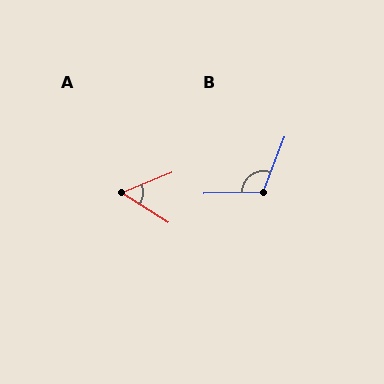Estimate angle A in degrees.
Approximately 55 degrees.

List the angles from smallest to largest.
A (55°), B (112°).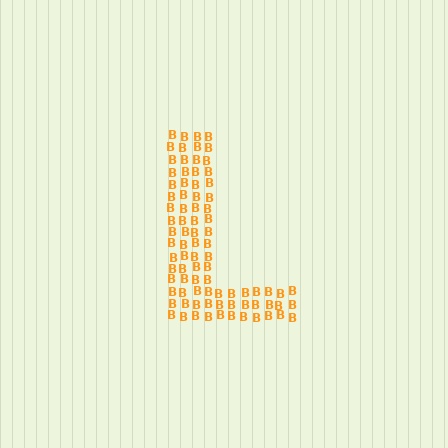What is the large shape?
The large shape is the letter L.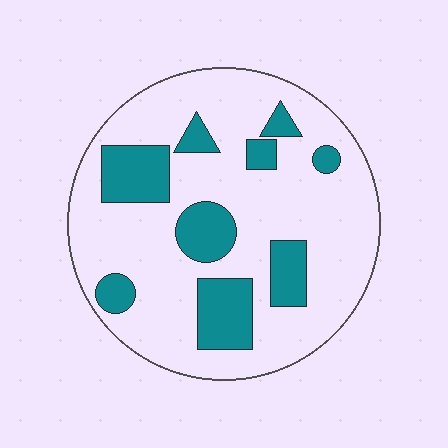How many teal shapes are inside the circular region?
9.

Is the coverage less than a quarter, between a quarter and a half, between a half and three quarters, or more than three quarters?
Less than a quarter.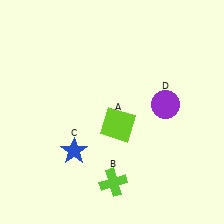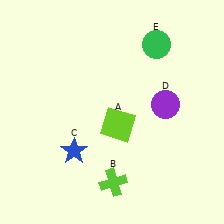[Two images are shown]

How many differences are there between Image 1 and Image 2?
There is 1 difference between the two images.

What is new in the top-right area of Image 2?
A green circle (E) was added in the top-right area of Image 2.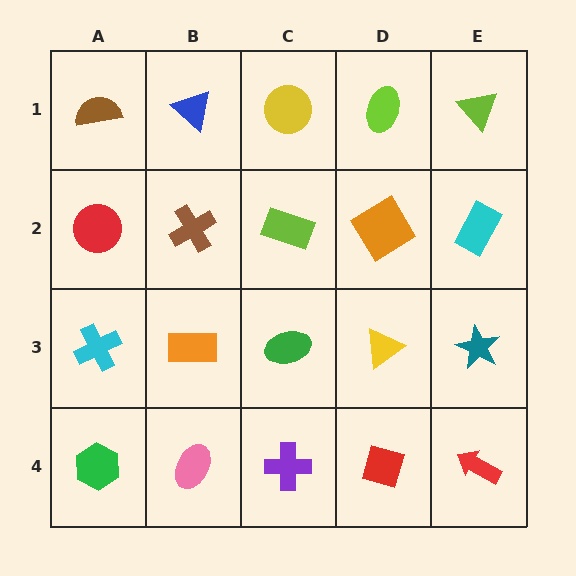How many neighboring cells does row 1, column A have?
2.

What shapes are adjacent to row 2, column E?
A lime triangle (row 1, column E), a teal star (row 3, column E), an orange diamond (row 2, column D).